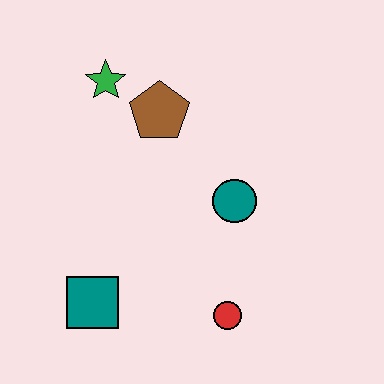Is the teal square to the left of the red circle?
Yes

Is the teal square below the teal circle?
Yes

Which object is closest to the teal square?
The red circle is closest to the teal square.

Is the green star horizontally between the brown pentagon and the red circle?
No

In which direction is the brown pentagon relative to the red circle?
The brown pentagon is above the red circle.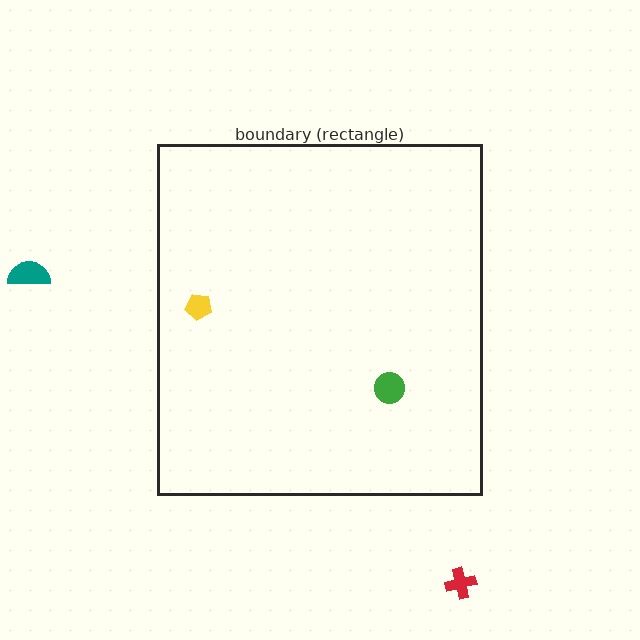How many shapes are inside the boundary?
2 inside, 2 outside.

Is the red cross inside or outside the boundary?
Outside.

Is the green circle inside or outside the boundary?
Inside.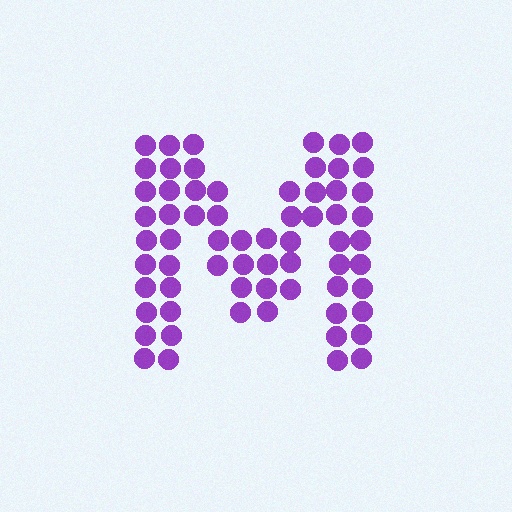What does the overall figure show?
The overall figure shows the letter M.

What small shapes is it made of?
It is made of small circles.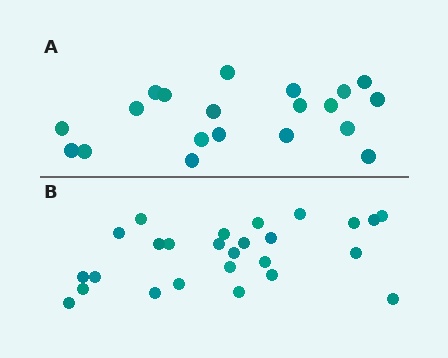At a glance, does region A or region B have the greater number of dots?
Region B (the bottom region) has more dots.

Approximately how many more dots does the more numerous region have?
Region B has about 6 more dots than region A.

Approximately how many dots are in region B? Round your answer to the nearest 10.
About 30 dots. (The exact count is 26, which rounds to 30.)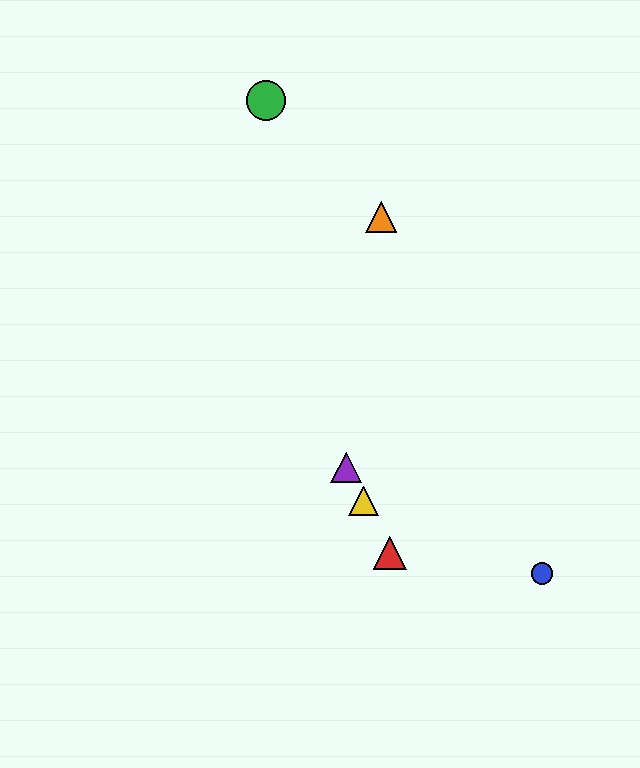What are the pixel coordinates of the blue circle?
The blue circle is at (542, 574).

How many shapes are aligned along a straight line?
3 shapes (the red triangle, the yellow triangle, the purple triangle) are aligned along a straight line.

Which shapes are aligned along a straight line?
The red triangle, the yellow triangle, the purple triangle are aligned along a straight line.